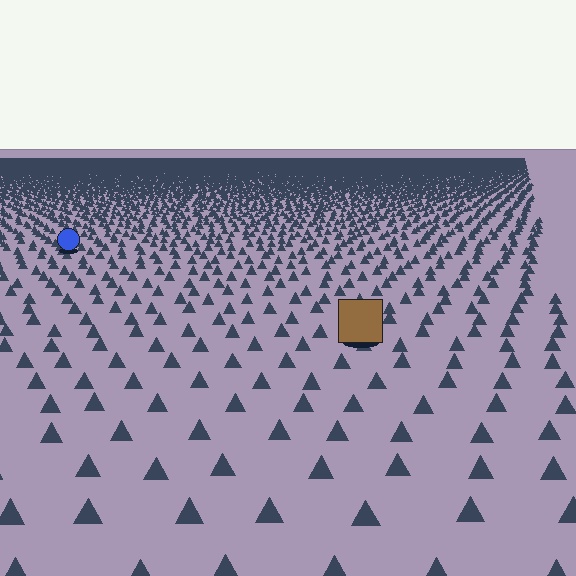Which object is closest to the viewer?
The brown square is closest. The texture marks near it are larger and more spread out.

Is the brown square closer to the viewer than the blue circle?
Yes. The brown square is closer — you can tell from the texture gradient: the ground texture is coarser near it.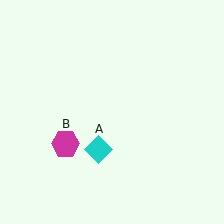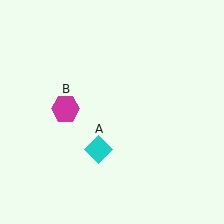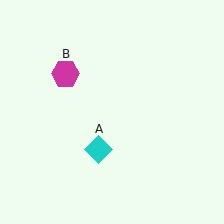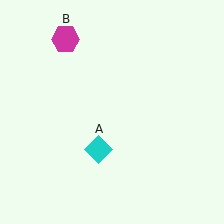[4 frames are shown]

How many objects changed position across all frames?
1 object changed position: magenta hexagon (object B).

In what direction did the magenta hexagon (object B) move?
The magenta hexagon (object B) moved up.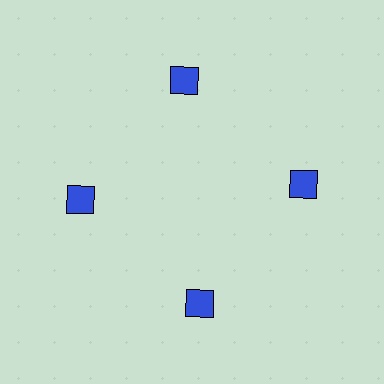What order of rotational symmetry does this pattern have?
This pattern has 4-fold rotational symmetry.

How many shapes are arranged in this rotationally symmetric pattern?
There are 4 shapes, arranged in 4 groups of 1.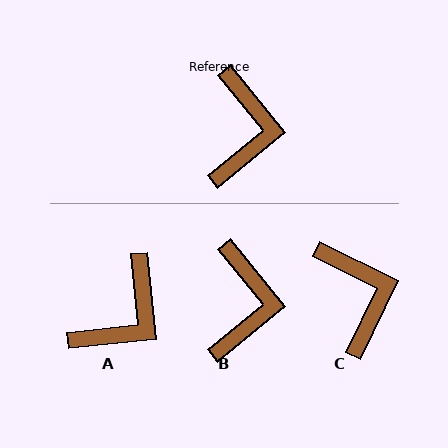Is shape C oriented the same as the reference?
No, it is off by about 25 degrees.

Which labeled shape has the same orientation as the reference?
B.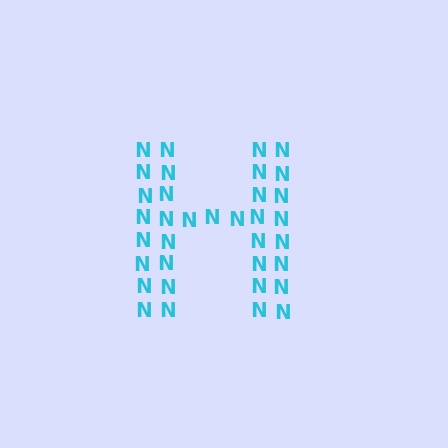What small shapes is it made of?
It is made of small letter N's.